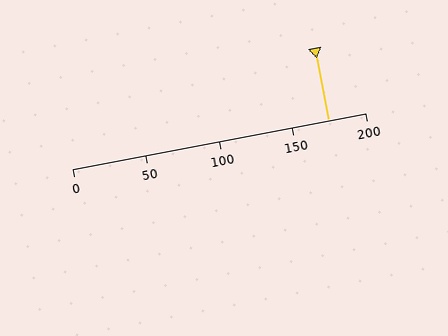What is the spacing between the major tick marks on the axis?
The major ticks are spaced 50 apart.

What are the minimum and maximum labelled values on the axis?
The axis runs from 0 to 200.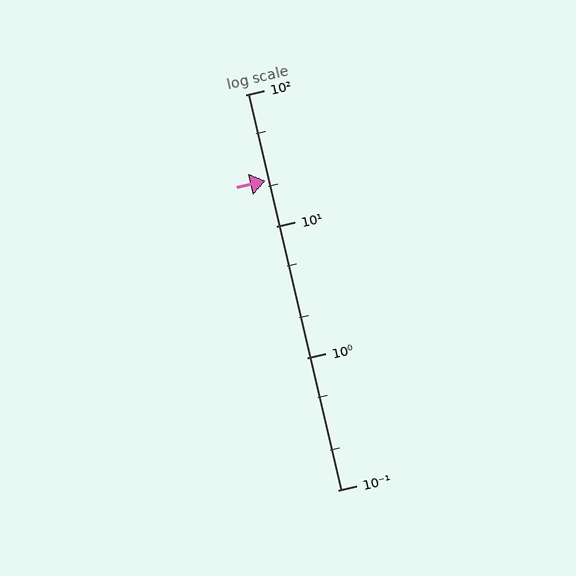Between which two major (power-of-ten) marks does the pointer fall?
The pointer is between 10 and 100.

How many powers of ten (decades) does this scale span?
The scale spans 3 decades, from 0.1 to 100.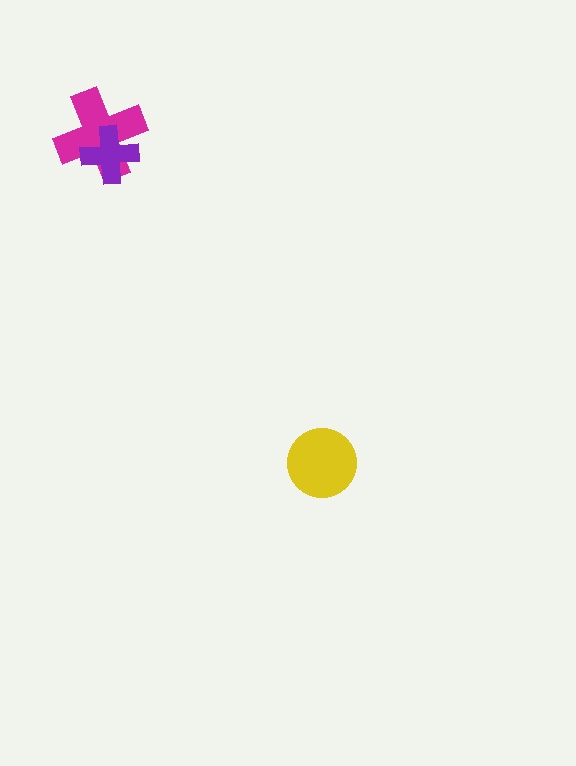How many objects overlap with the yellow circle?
0 objects overlap with the yellow circle.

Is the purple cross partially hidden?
No, no other shape covers it.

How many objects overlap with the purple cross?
1 object overlaps with the purple cross.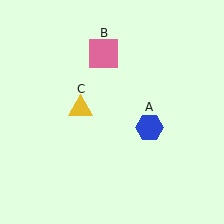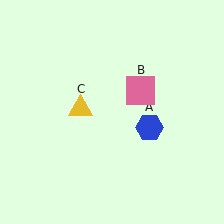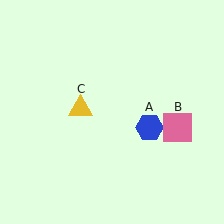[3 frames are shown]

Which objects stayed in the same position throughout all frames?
Blue hexagon (object A) and yellow triangle (object C) remained stationary.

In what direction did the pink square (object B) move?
The pink square (object B) moved down and to the right.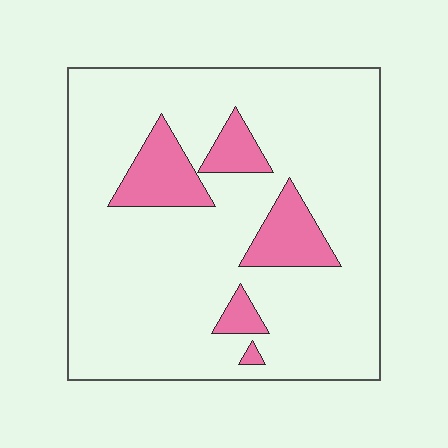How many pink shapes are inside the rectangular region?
5.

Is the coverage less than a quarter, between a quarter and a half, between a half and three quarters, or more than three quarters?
Less than a quarter.